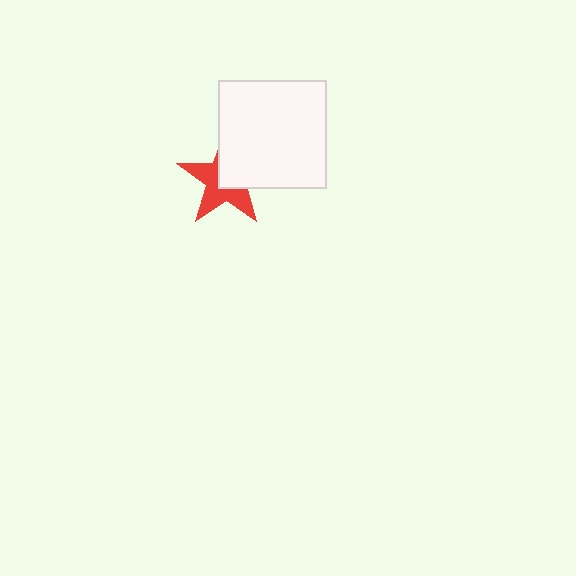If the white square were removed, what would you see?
You would see the complete red star.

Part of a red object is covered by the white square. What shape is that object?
It is a star.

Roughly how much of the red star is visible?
About half of it is visible (roughly 52%).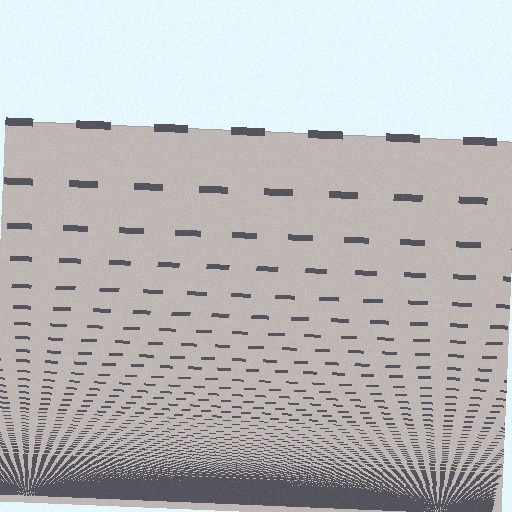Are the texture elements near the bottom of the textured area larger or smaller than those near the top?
Smaller. The gradient is inverted — elements near the bottom are smaller and denser.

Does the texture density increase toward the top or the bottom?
Density increases toward the bottom.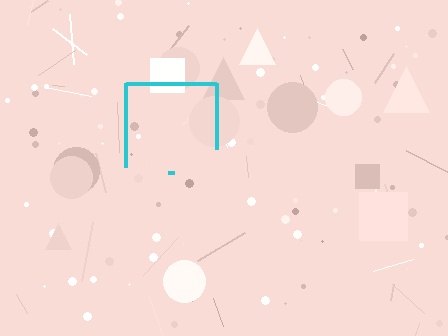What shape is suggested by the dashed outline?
The dashed outline suggests a square.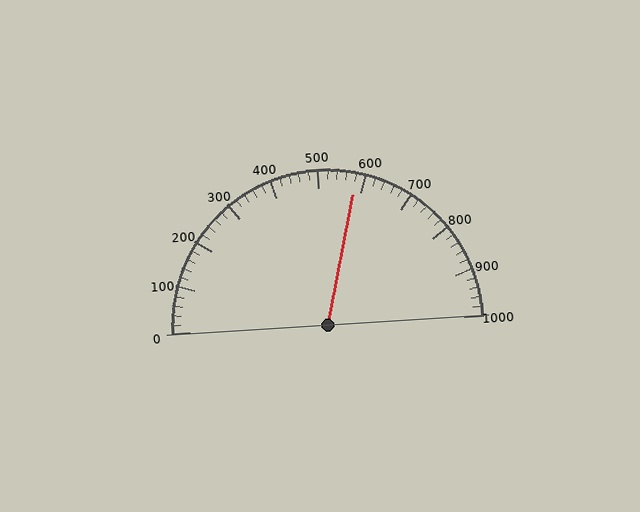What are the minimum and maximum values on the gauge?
The gauge ranges from 0 to 1000.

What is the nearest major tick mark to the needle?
The nearest major tick mark is 600.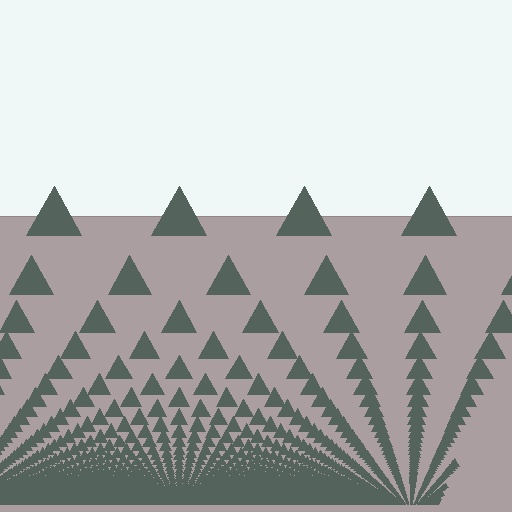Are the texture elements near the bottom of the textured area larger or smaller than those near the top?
Smaller. The gradient is inverted — elements near the bottom are smaller and denser.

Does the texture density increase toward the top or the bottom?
Density increases toward the bottom.